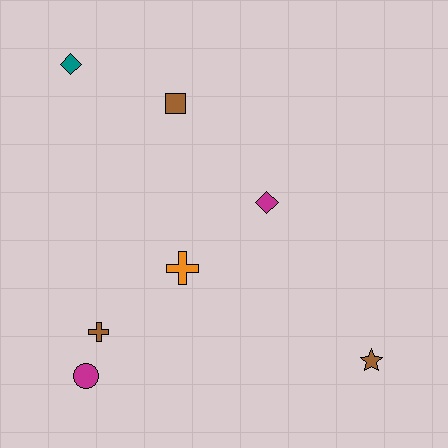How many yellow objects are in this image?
There are no yellow objects.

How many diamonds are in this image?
There are 2 diamonds.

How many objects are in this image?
There are 7 objects.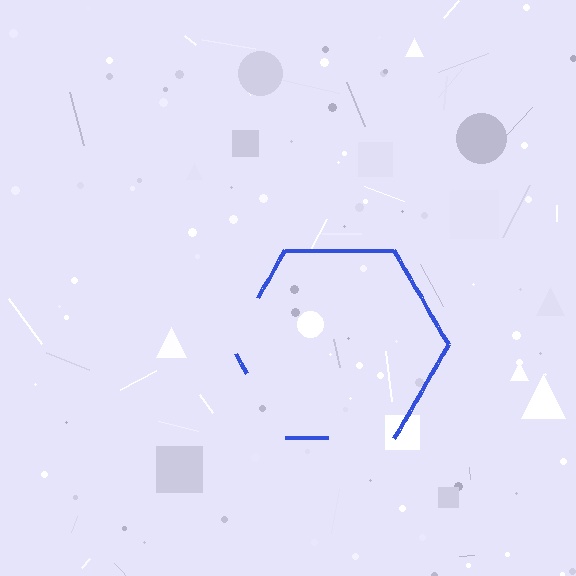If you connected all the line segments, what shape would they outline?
They would outline a hexagon.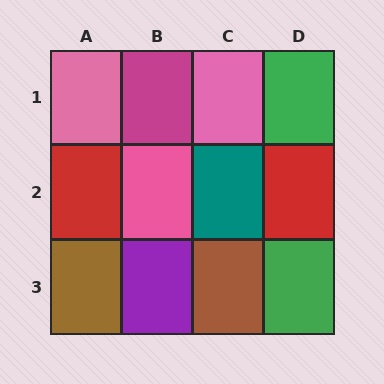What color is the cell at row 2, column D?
Red.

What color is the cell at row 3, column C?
Brown.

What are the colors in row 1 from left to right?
Pink, magenta, pink, green.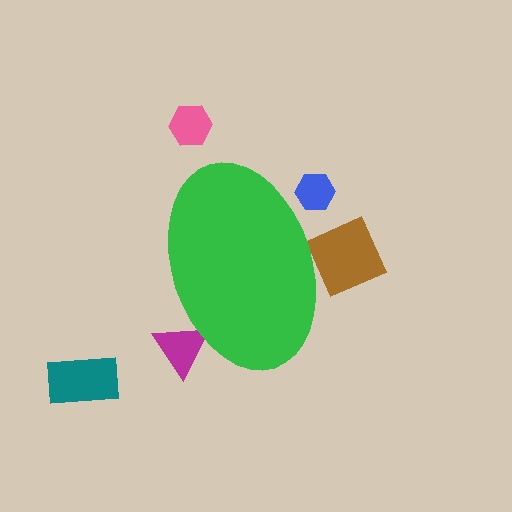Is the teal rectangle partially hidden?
No, the teal rectangle is fully visible.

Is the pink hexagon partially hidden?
No, the pink hexagon is fully visible.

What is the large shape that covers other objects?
A green ellipse.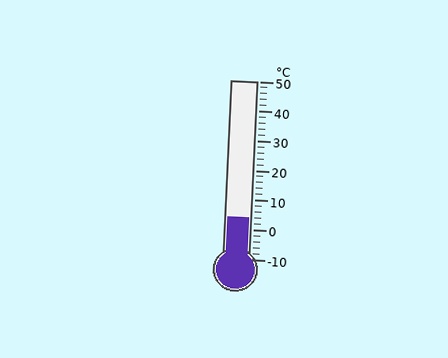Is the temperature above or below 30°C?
The temperature is below 30°C.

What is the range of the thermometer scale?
The thermometer scale ranges from -10°C to 50°C.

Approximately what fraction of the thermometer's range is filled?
The thermometer is filled to approximately 25% of its range.